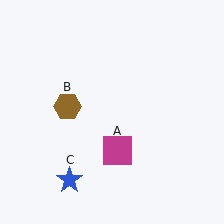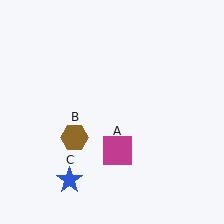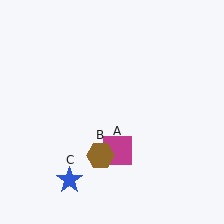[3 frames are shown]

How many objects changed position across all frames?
1 object changed position: brown hexagon (object B).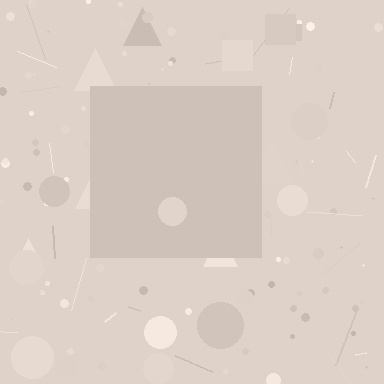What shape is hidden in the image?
A square is hidden in the image.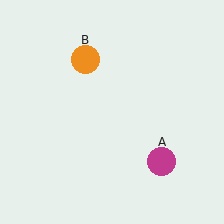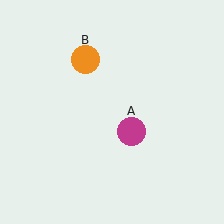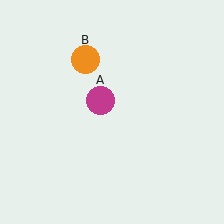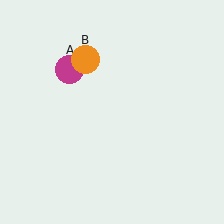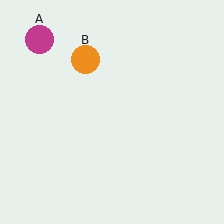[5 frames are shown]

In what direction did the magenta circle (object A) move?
The magenta circle (object A) moved up and to the left.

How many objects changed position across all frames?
1 object changed position: magenta circle (object A).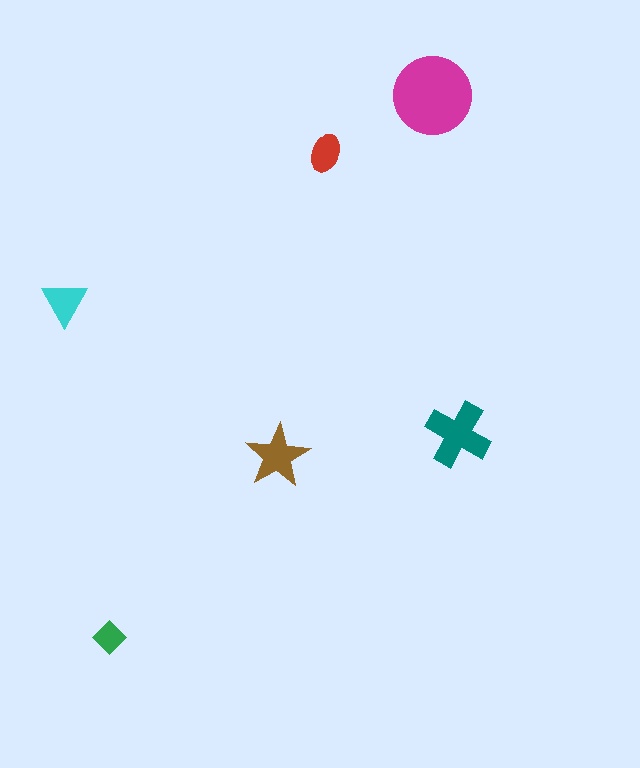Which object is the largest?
The magenta circle.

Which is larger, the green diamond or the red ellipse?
The red ellipse.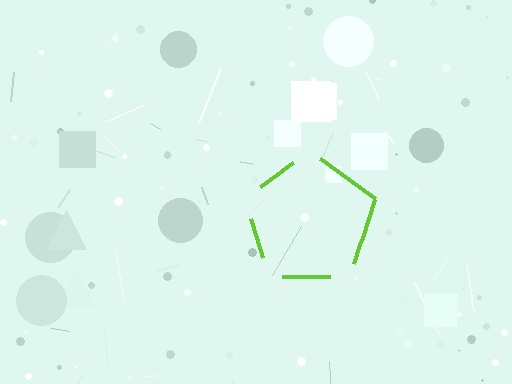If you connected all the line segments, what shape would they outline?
They would outline a pentagon.